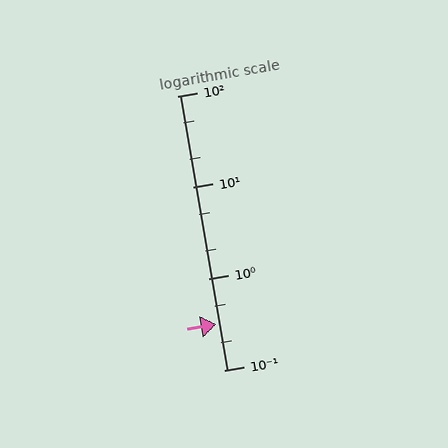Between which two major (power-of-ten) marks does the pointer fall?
The pointer is between 0.1 and 1.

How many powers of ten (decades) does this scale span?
The scale spans 3 decades, from 0.1 to 100.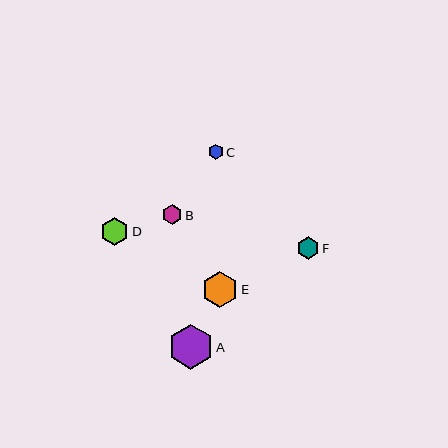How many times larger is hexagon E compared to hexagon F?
Hexagon E is approximately 1.6 times the size of hexagon F.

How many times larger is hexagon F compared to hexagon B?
Hexagon F is approximately 1.2 times the size of hexagon B.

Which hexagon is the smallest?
Hexagon C is the smallest with a size of approximately 15 pixels.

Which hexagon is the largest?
Hexagon A is the largest with a size of approximately 45 pixels.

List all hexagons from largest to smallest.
From largest to smallest: A, E, D, F, B, C.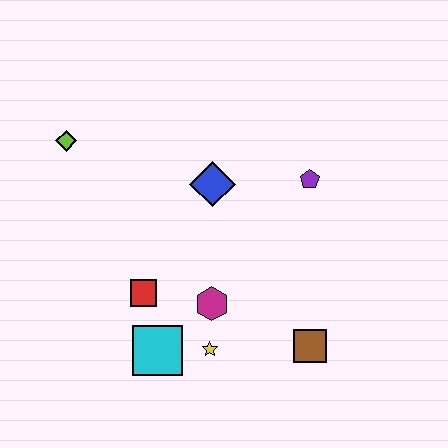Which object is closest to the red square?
The cyan square is closest to the red square.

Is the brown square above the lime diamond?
No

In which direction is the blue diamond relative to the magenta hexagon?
The blue diamond is above the magenta hexagon.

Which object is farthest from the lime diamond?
The brown square is farthest from the lime diamond.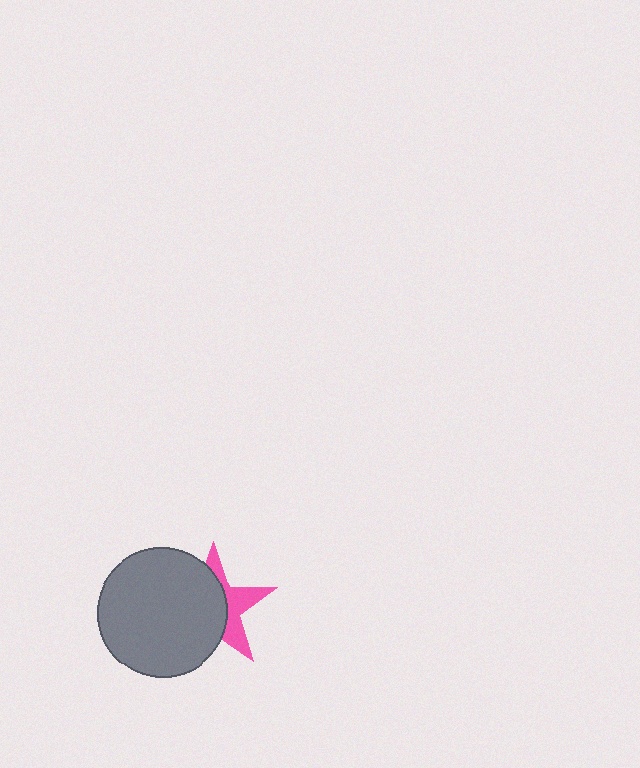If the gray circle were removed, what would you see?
You would see the complete pink star.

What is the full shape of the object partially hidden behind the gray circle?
The partially hidden object is a pink star.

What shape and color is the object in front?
The object in front is a gray circle.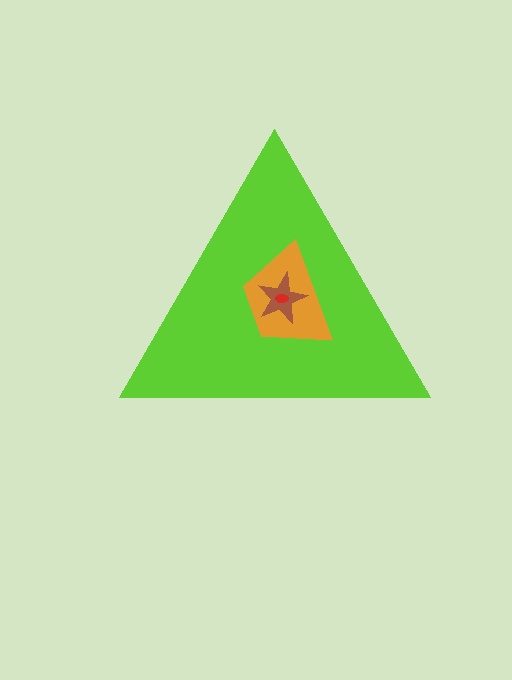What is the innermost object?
The red ellipse.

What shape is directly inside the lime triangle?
The orange trapezoid.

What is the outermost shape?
The lime triangle.